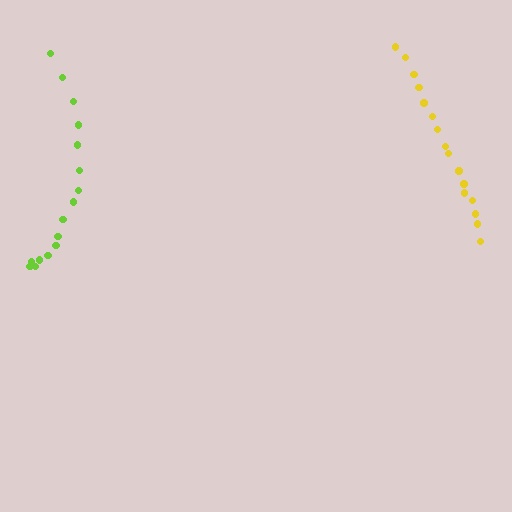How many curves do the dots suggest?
There are 2 distinct paths.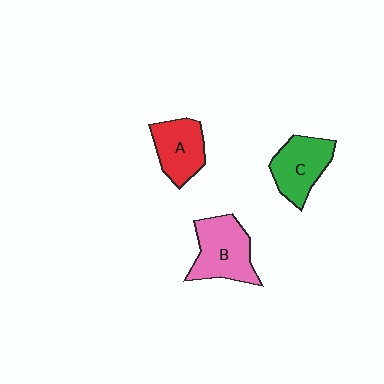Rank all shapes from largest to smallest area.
From largest to smallest: B (pink), C (green), A (red).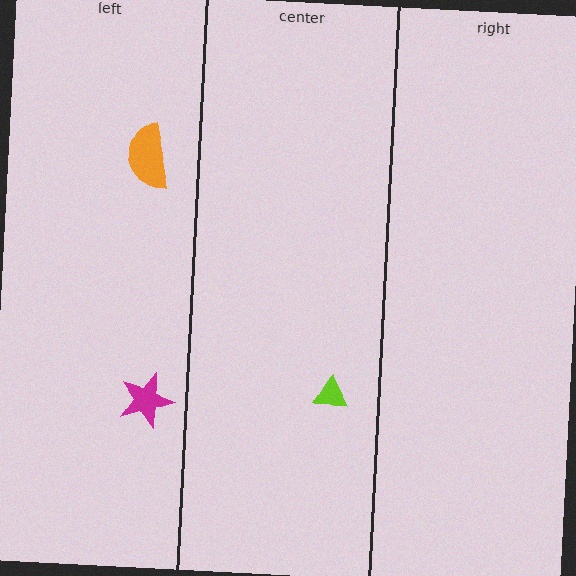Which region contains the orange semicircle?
The left region.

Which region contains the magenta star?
The left region.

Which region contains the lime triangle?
The center region.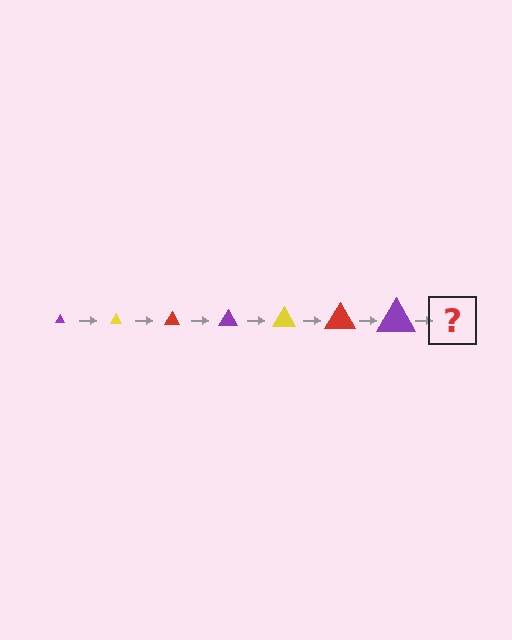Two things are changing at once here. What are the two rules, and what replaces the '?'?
The two rules are that the triangle grows larger each step and the color cycles through purple, yellow, and red. The '?' should be a yellow triangle, larger than the previous one.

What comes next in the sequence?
The next element should be a yellow triangle, larger than the previous one.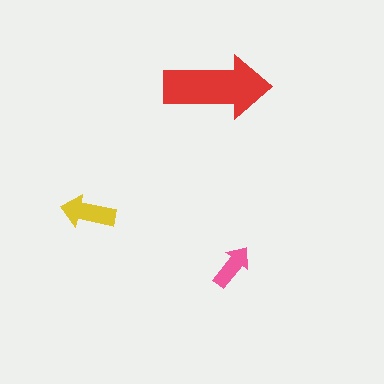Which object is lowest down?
The pink arrow is bottommost.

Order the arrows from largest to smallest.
the red one, the yellow one, the pink one.